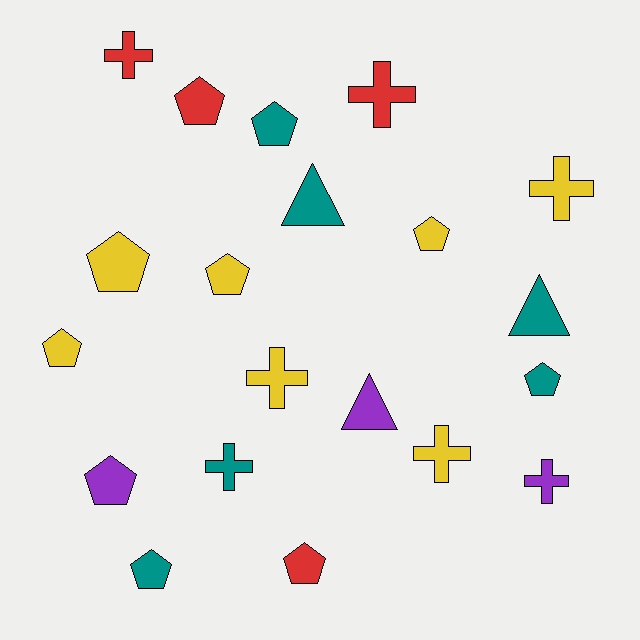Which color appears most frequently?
Yellow, with 7 objects.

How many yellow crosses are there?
There are 3 yellow crosses.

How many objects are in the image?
There are 20 objects.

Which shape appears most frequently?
Pentagon, with 10 objects.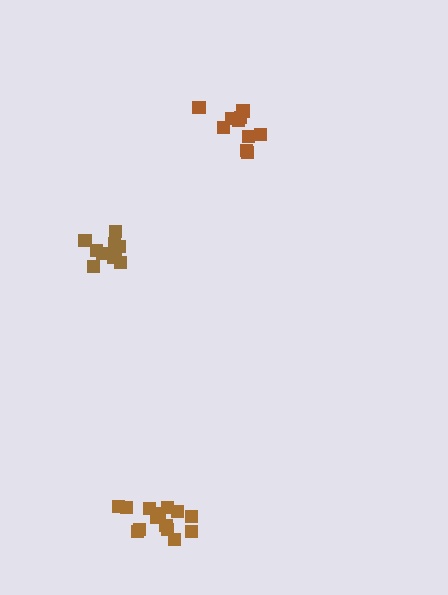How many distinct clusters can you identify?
There are 3 distinct clusters.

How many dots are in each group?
Group 1: 10 dots, Group 2: 10 dots, Group 3: 14 dots (34 total).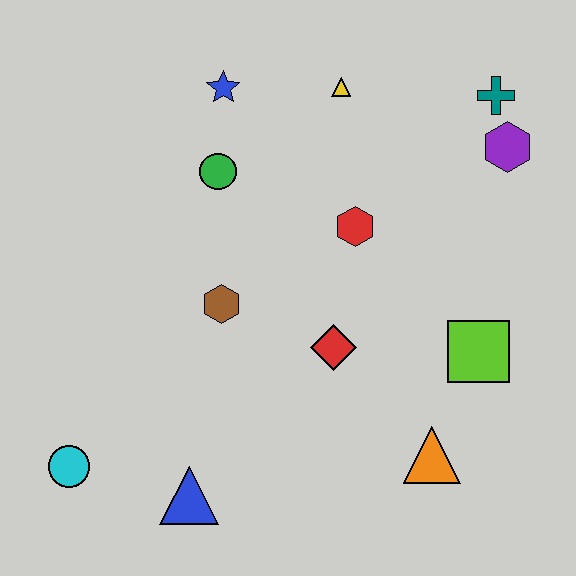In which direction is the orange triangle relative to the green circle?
The orange triangle is below the green circle.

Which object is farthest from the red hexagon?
The cyan circle is farthest from the red hexagon.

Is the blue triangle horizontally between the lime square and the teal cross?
No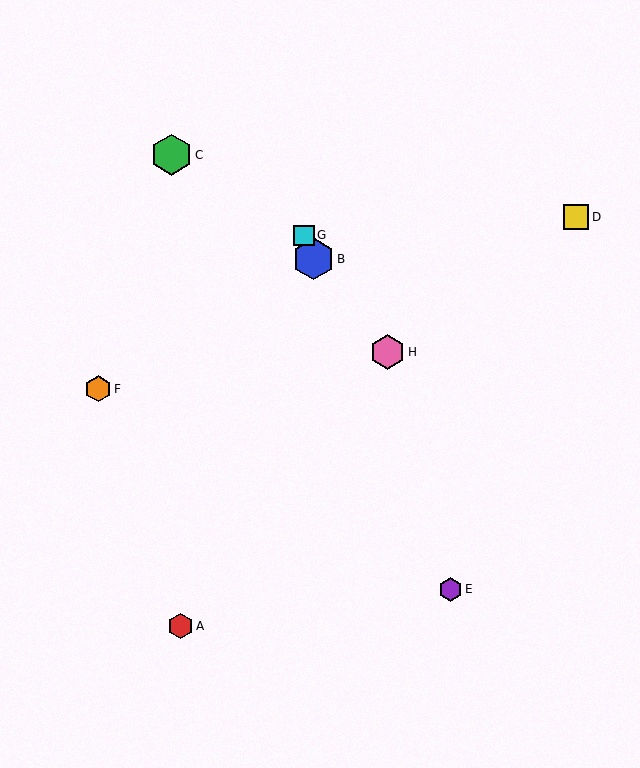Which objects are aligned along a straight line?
Objects B, E, G are aligned along a straight line.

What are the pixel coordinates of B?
Object B is at (314, 259).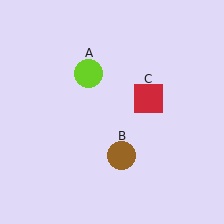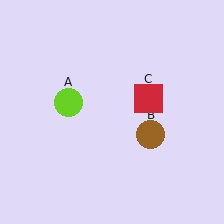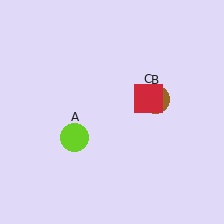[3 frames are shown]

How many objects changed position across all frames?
2 objects changed position: lime circle (object A), brown circle (object B).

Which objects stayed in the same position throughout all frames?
Red square (object C) remained stationary.